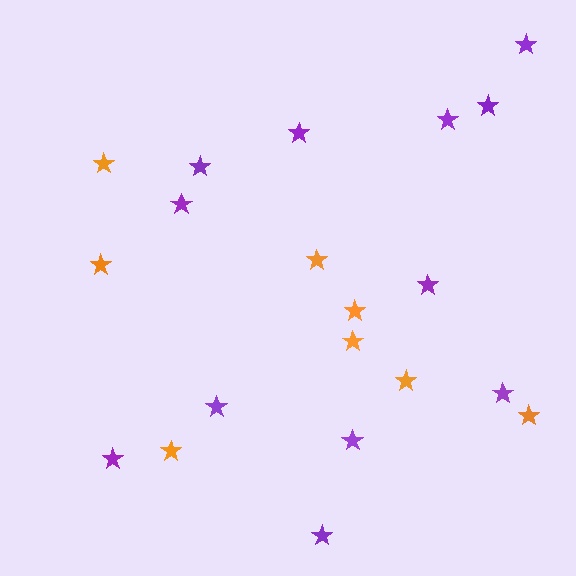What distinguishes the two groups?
There are 2 groups: one group of purple stars (12) and one group of orange stars (8).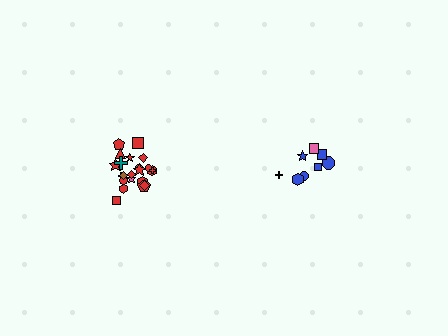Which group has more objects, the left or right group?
The left group.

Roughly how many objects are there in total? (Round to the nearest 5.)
Roughly 30 objects in total.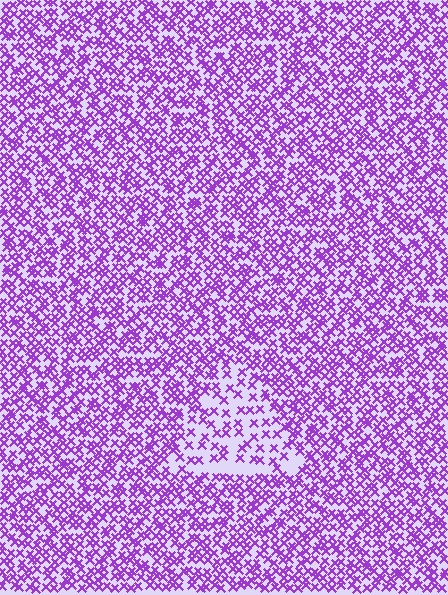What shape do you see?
I see a triangle.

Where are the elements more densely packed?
The elements are more densely packed outside the triangle boundary.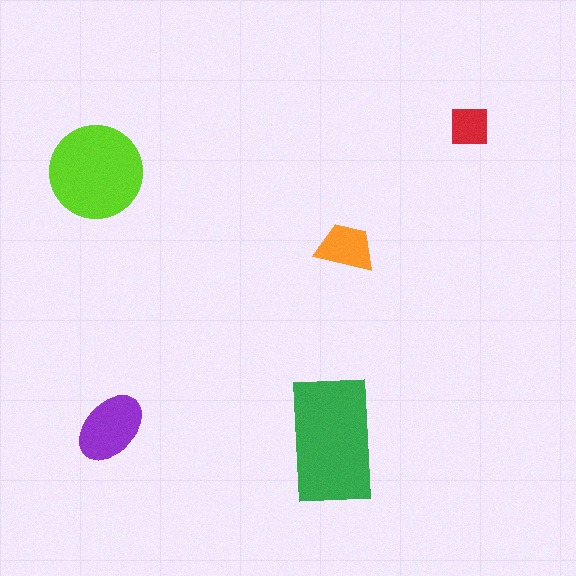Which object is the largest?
The green rectangle.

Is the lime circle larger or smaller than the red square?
Larger.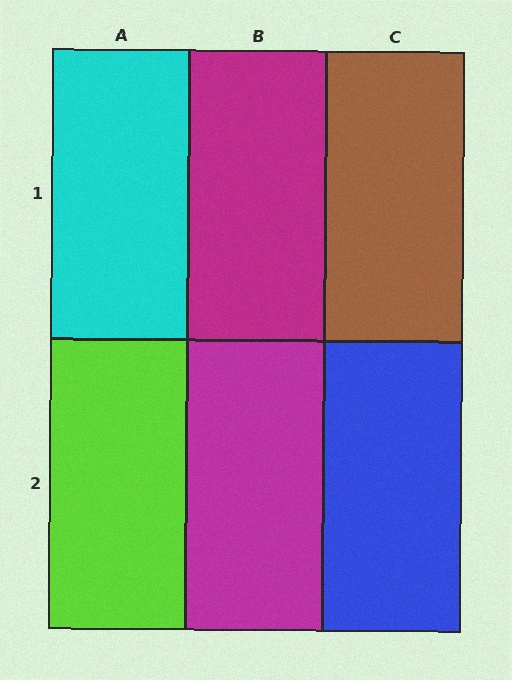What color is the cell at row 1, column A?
Cyan.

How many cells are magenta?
2 cells are magenta.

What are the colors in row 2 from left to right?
Lime, magenta, blue.